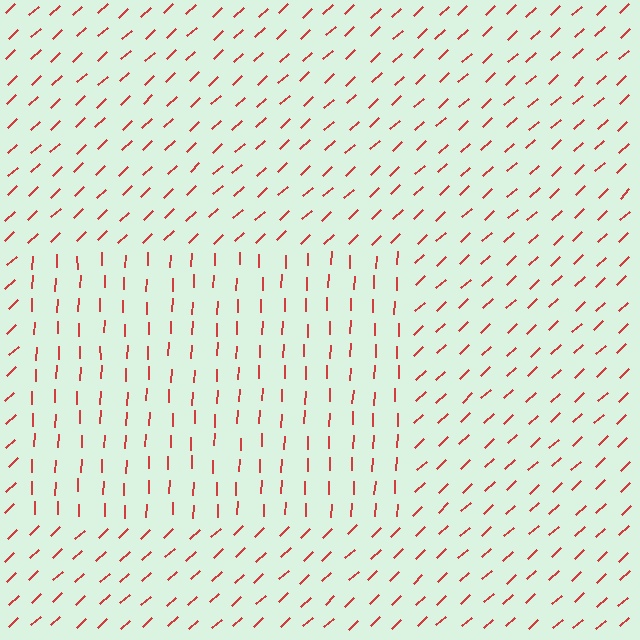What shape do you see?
I see a rectangle.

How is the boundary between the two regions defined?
The boundary is defined purely by a change in line orientation (approximately 45 degrees difference). All lines are the same color and thickness.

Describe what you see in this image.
The image is filled with small red line segments. A rectangle region in the image has lines oriented differently from the surrounding lines, creating a visible texture boundary.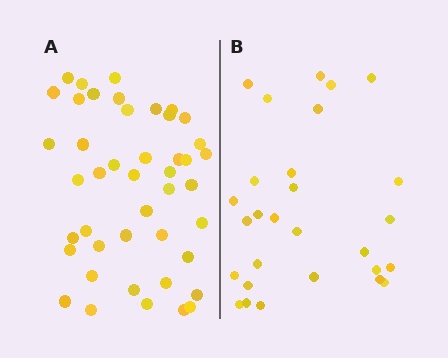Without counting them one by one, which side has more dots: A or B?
Region A (the left region) has more dots.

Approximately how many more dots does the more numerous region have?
Region A has approximately 15 more dots than region B.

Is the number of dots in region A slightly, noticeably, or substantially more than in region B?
Region A has substantially more. The ratio is roughly 1.6 to 1.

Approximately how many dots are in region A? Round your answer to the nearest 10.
About 40 dots. (The exact count is 44, which rounds to 40.)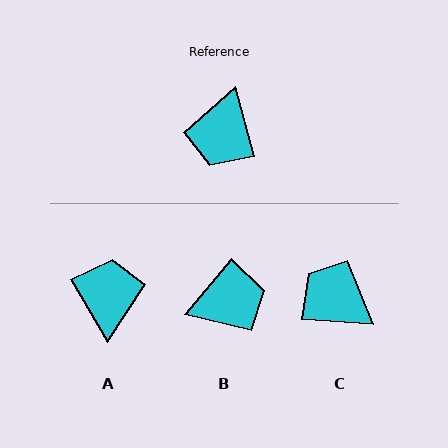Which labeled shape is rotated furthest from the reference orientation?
A, about 165 degrees away.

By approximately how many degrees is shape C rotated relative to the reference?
Approximately 110 degrees clockwise.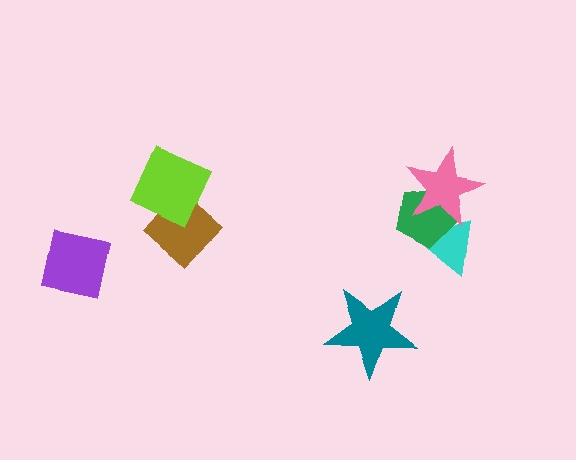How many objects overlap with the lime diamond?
1 object overlaps with the lime diamond.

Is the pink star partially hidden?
No, no other shape covers it.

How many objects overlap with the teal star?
0 objects overlap with the teal star.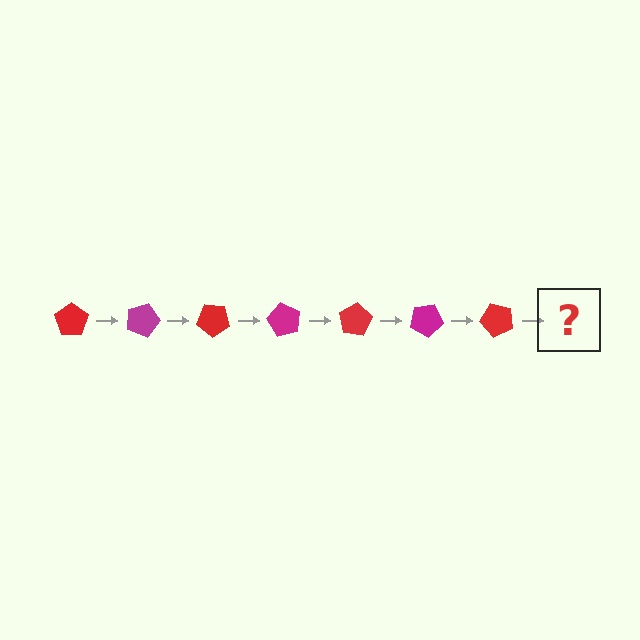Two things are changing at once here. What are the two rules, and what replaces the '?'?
The two rules are that it rotates 20 degrees each step and the color cycles through red and magenta. The '?' should be a magenta pentagon, rotated 140 degrees from the start.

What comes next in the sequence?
The next element should be a magenta pentagon, rotated 140 degrees from the start.